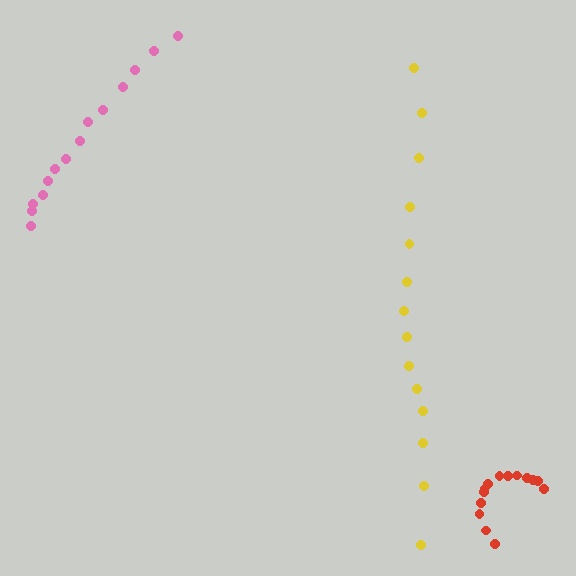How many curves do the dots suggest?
There are 3 distinct paths.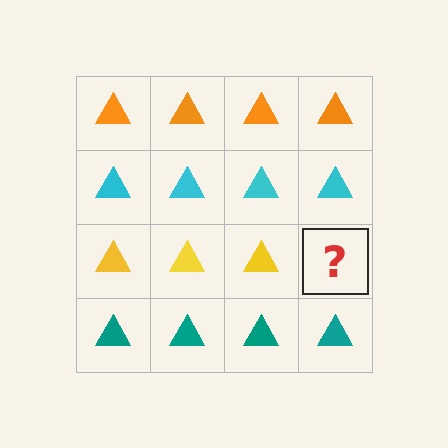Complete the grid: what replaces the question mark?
The question mark should be replaced with a yellow triangle.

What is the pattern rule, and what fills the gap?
The rule is that each row has a consistent color. The gap should be filled with a yellow triangle.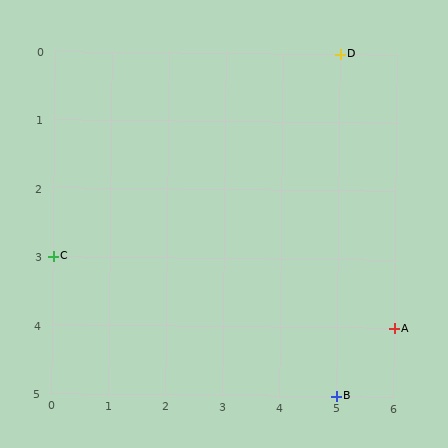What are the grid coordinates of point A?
Point A is at grid coordinates (6, 4).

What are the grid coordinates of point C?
Point C is at grid coordinates (0, 3).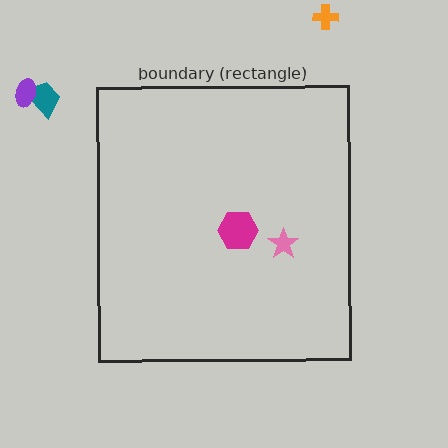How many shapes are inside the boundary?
2 inside, 3 outside.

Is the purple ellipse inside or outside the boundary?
Outside.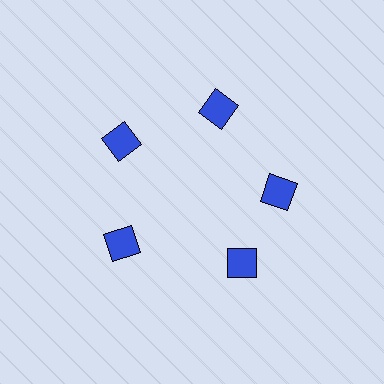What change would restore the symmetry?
The symmetry would be restored by rotating it back into even spacing with its neighbors so that all 5 squares sit at equal angles and equal distance from the center.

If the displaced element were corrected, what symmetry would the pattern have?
It would have 5-fold rotational symmetry — the pattern would map onto itself every 72 degrees.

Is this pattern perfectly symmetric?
No. The 5 blue squares are arranged in a ring, but one element near the 5 o'clock position is rotated out of alignment along the ring, breaking the 5-fold rotational symmetry.